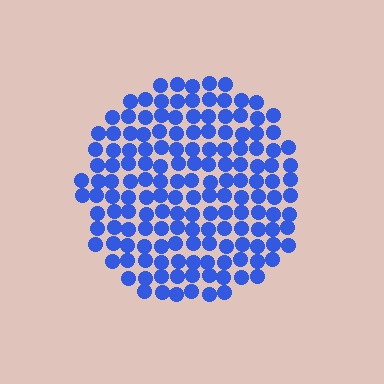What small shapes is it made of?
It is made of small circles.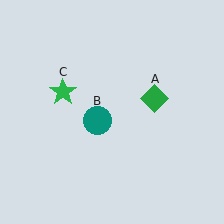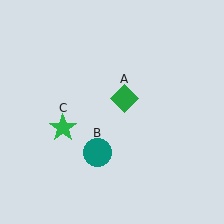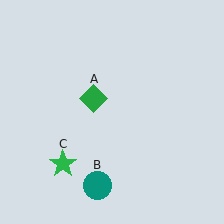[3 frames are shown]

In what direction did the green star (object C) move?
The green star (object C) moved down.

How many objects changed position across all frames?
3 objects changed position: green diamond (object A), teal circle (object B), green star (object C).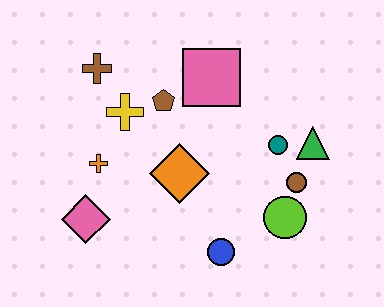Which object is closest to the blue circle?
The lime circle is closest to the blue circle.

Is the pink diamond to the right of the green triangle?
No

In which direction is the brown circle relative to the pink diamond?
The brown circle is to the right of the pink diamond.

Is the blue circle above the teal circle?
No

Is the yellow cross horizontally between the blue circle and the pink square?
No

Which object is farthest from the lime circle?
The brown cross is farthest from the lime circle.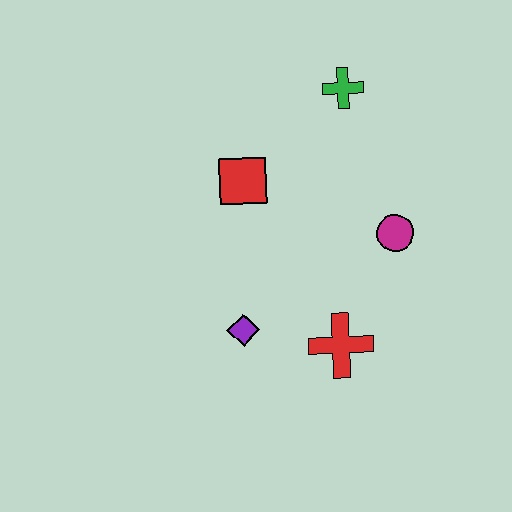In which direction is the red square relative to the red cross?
The red square is above the red cross.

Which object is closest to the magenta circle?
The red cross is closest to the magenta circle.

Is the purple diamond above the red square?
No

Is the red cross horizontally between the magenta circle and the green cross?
No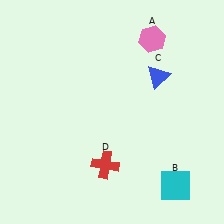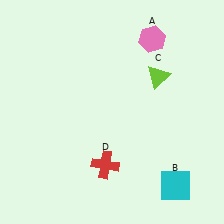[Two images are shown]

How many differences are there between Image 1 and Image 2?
There is 1 difference between the two images.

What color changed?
The triangle (C) changed from blue in Image 1 to lime in Image 2.